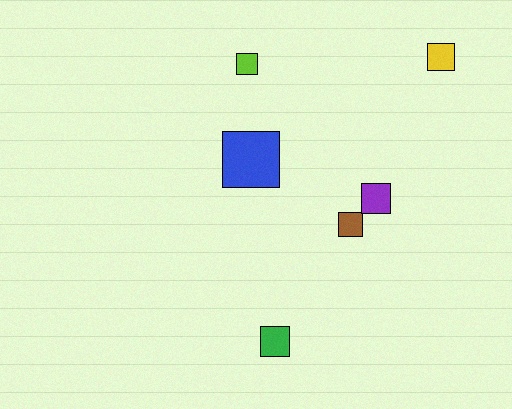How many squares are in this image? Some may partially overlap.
There are 6 squares.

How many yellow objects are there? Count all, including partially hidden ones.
There is 1 yellow object.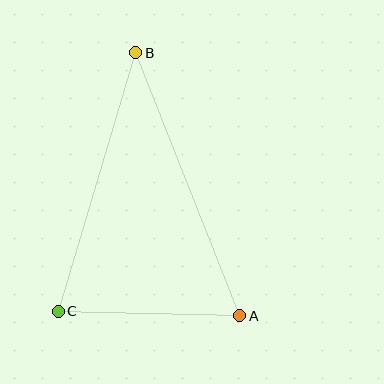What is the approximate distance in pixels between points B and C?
The distance between B and C is approximately 270 pixels.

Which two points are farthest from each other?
Points A and B are farthest from each other.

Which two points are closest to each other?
Points A and C are closest to each other.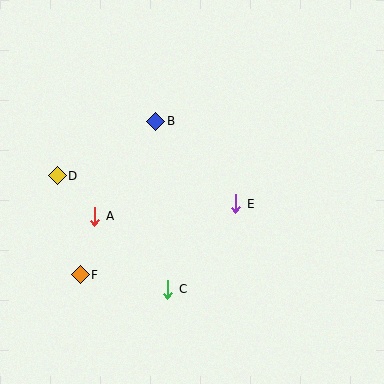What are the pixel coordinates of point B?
Point B is at (156, 121).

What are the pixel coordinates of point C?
Point C is at (168, 289).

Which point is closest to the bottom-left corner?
Point F is closest to the bottom-left corner.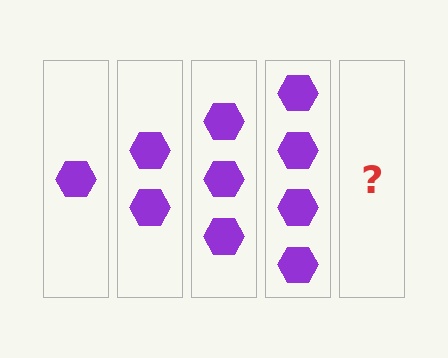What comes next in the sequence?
The next element should be 5 hexagons.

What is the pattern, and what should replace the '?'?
The pattern is that each step adds one more hexagon. The '?' should be 5 hexagons.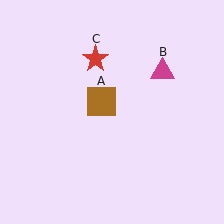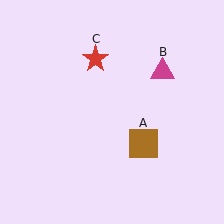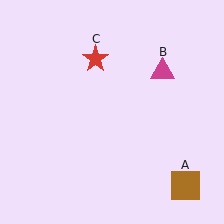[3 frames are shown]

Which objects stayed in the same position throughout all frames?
Magenta triangle (object B) and red star (object C) remained stationary.